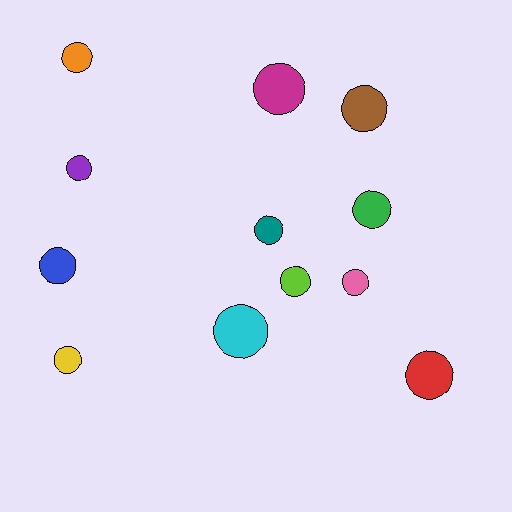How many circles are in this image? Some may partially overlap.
There are 12 circles.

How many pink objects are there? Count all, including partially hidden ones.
There is 1 pink object.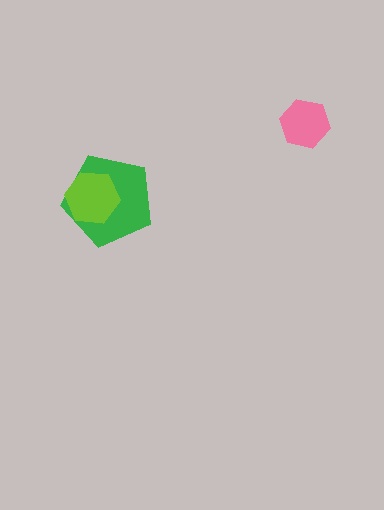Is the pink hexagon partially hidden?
No, no other shape covers it.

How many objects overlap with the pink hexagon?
0 objects overlap with the pink hexagon.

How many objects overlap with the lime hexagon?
1 object overlaps with the lime hexagon.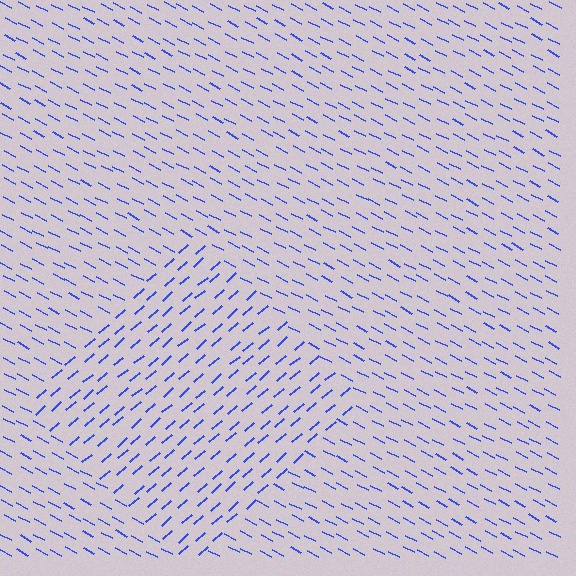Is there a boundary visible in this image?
Yes, there is a texture boundary formed by a change in line orientation.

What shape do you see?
I see a diamond.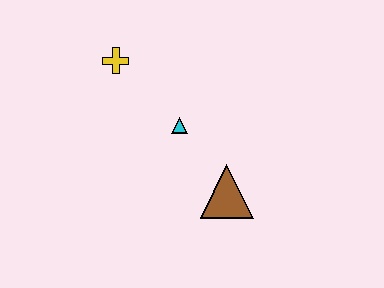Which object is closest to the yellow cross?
The cyan triangle is closest to the yellow cross.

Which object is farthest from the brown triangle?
The yellow cross is farthest from the brown triangle.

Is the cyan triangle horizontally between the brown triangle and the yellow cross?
Yes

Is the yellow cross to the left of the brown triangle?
Yes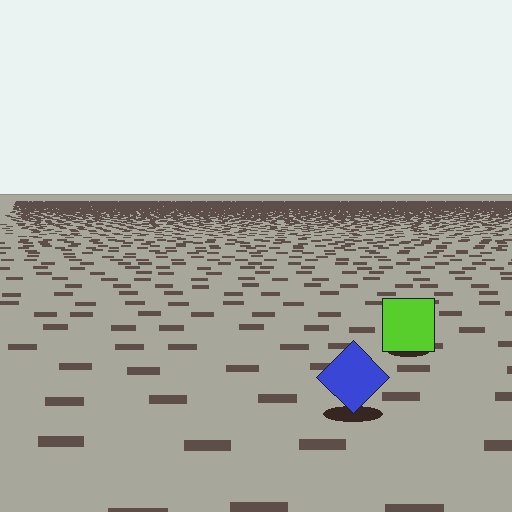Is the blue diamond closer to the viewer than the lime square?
Yes. The blue diamond is closer — you can tell from the texture gradient: the ground texture is coarser near it.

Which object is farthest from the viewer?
The lime square is farthest from the viewer. It appears smaller and the ground texture around it is denser.